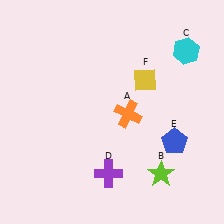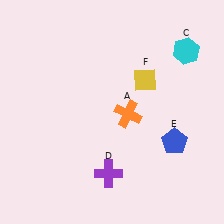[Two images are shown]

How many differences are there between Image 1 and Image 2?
There is 1 difference between the two images.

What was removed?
The lime star (B) was removed in Image 2.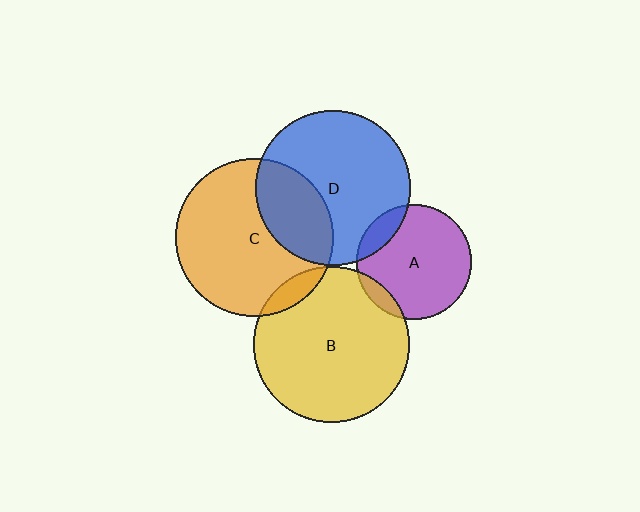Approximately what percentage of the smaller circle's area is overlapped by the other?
Approximately 10%.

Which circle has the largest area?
Circle C (orange).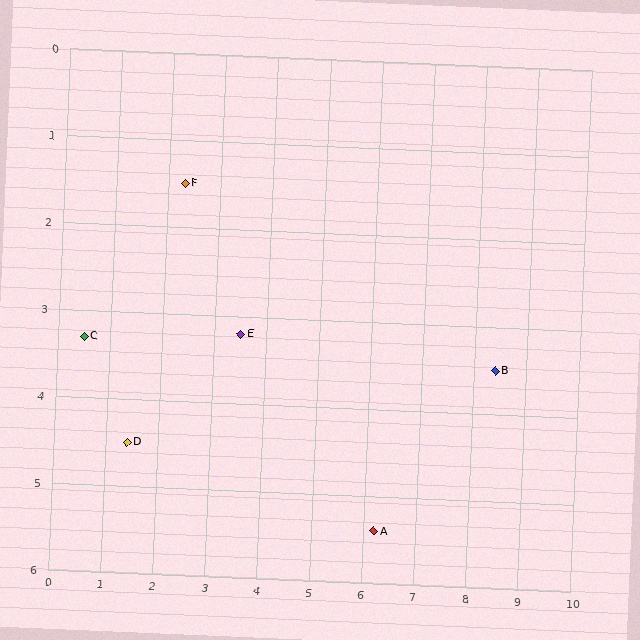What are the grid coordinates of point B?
Point B is at approximately (8.4, 3.5).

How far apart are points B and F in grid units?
Points B and F are about 6.4 grid units apart.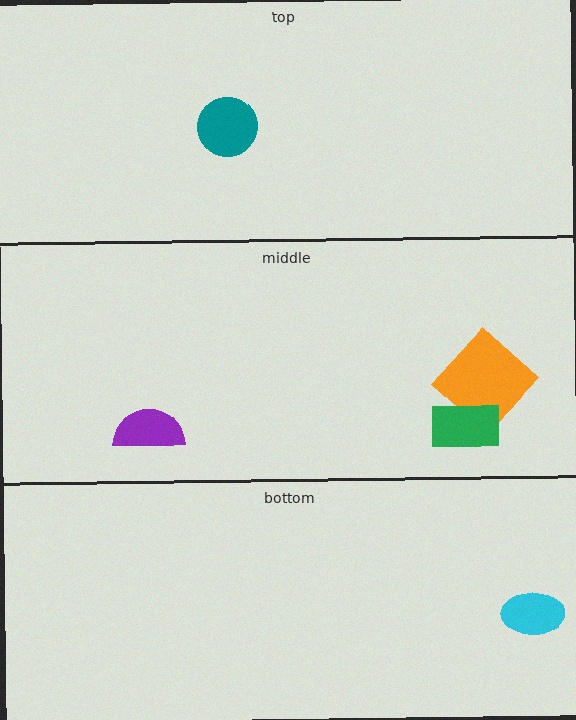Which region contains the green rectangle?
The middle region.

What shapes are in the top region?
The teal circle.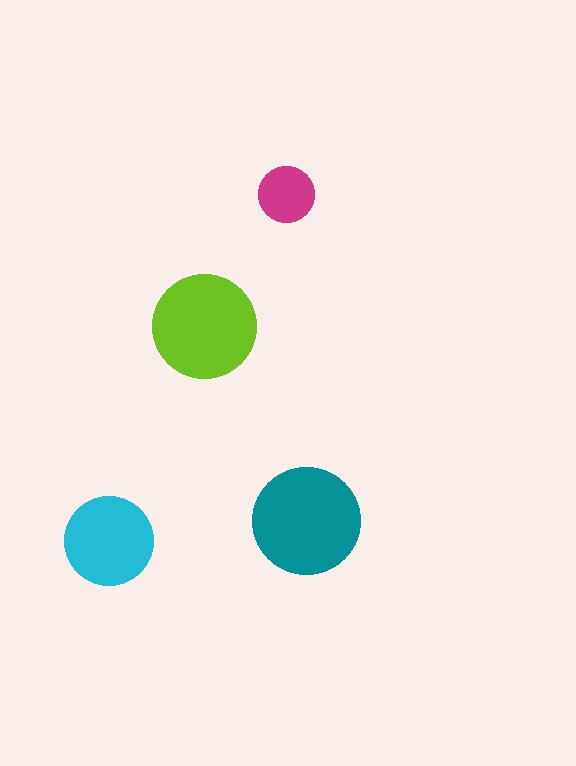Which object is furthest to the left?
The cyan circle is leftmost.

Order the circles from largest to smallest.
the teal one, the lime one, the cyan one, the magenta one.